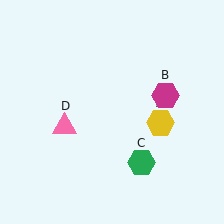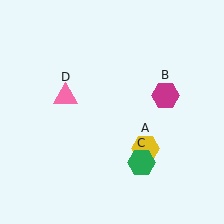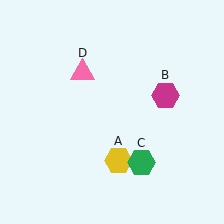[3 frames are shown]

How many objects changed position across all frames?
2 objects changed position: yellow hexagon (object A), pink triangle (object D).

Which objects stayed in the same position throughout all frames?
Magenta hexagon (object B) and green hexagon (object C) remained stationary.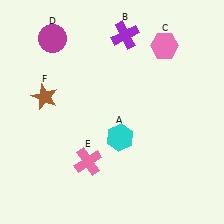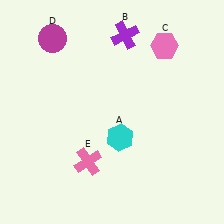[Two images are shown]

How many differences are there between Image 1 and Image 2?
There is 1 difference between the two images.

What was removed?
The brown star (F) was removed in Image 2.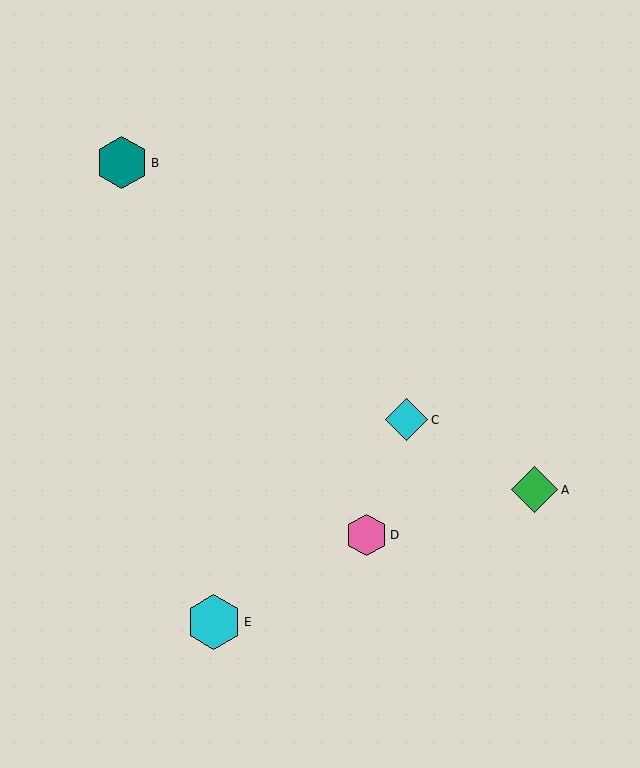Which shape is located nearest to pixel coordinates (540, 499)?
The green diamond (labeled A) at (535, 490) is nearest to that location.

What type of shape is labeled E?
Shape E is a cyan hexagon.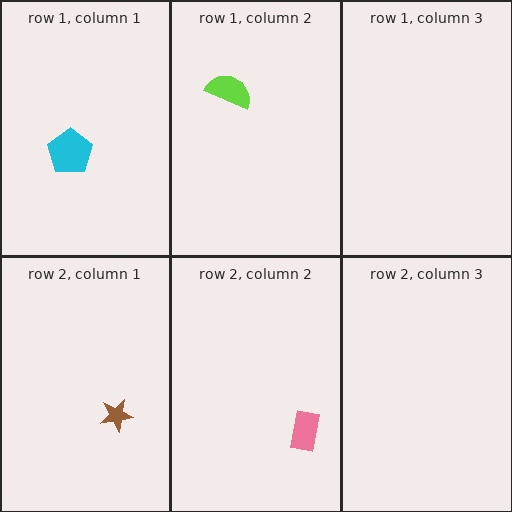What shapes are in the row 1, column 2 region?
The lime semicircle.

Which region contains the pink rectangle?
The row 2, column 2 region.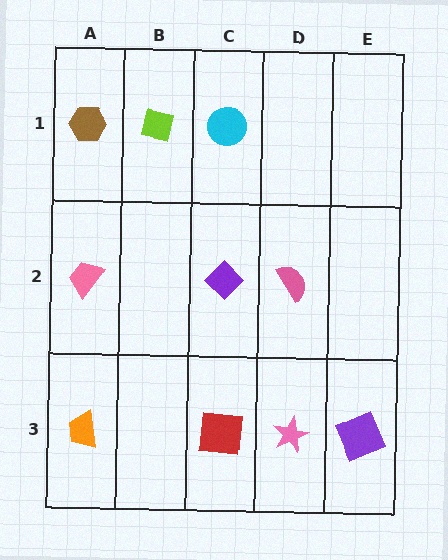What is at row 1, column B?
A lime square.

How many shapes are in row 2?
3 shapes.